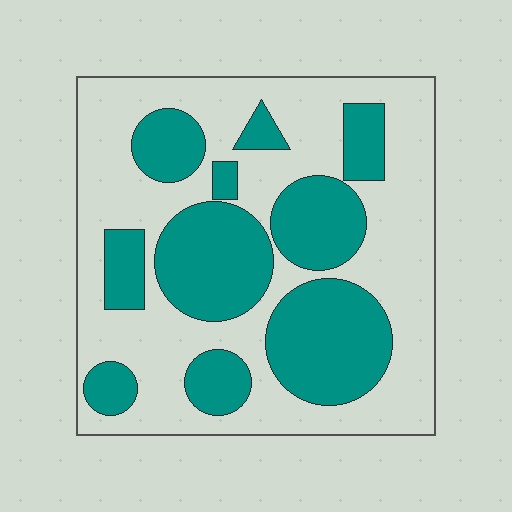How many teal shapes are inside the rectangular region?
10.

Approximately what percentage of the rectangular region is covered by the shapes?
Approximately 40%.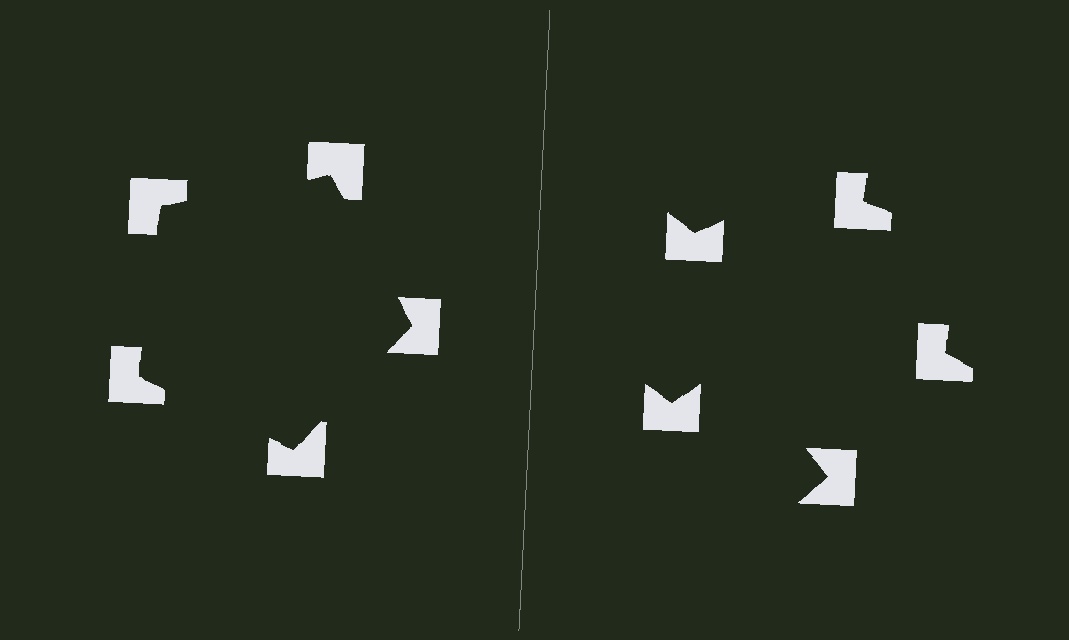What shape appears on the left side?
An illusory pentagon.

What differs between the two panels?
The notched squares are positioned identically on both sides; only the wedge orientations differ. On the left they align to a pentagon; on the right they are misaligned.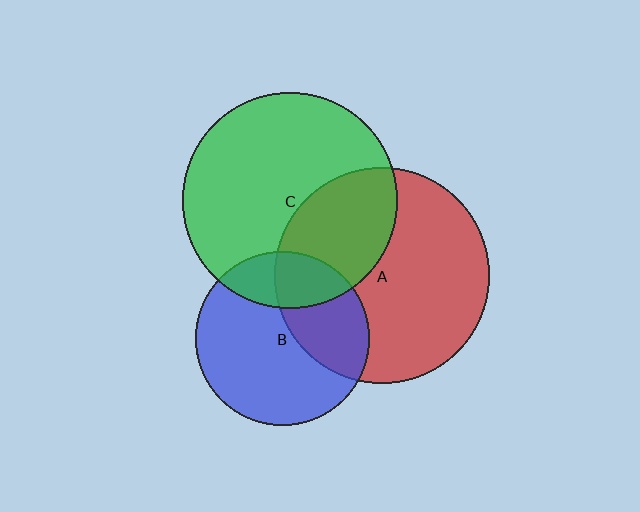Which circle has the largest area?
Circle A (red).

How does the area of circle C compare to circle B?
Approximately 1.5 times.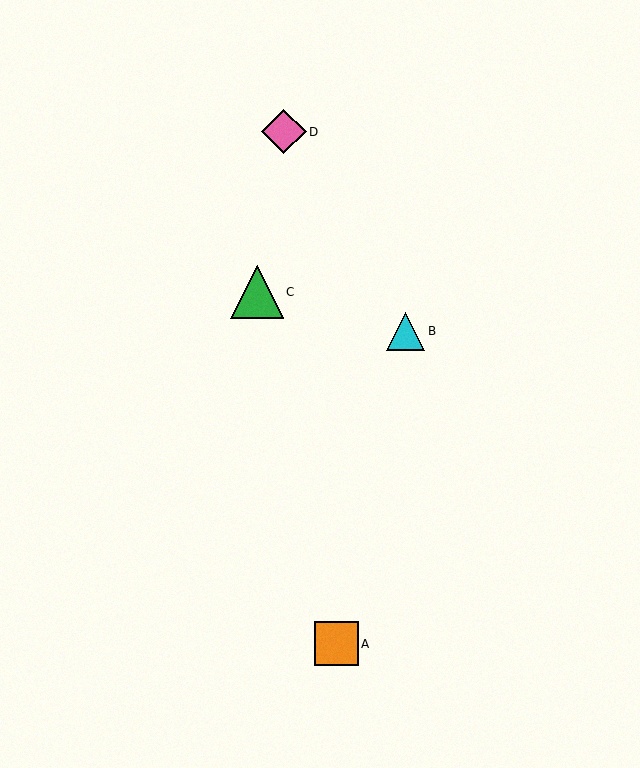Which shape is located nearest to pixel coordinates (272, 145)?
The pink diamond (labeled D) at (284, 132) is nearest to that location.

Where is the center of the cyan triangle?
The center of the cyan triangle is at (406, 331).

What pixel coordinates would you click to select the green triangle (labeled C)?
Click at (257, 292) to select the green triangle C.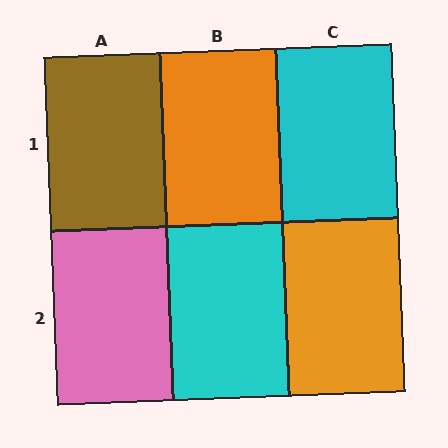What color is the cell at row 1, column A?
Brown.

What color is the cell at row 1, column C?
Cyan.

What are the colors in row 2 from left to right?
Pink, cyan, orange.